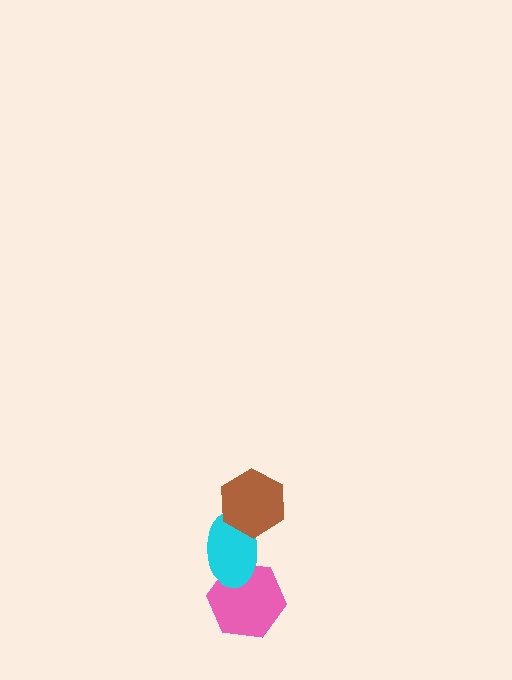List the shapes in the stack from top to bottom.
From top to bottom: the brown hexagon, the cyan ellipse, the pink hexagon.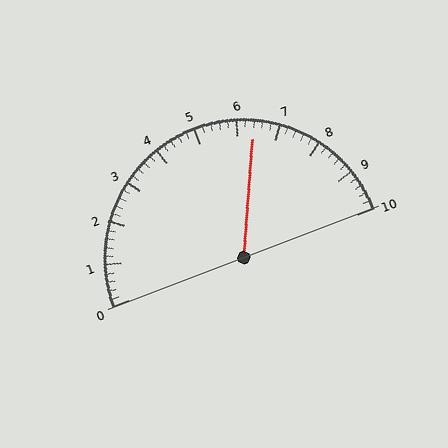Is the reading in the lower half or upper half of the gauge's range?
The reading is in the upper half of the range (0 to 10).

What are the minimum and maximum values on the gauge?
The gauge ranges from 0 to 10.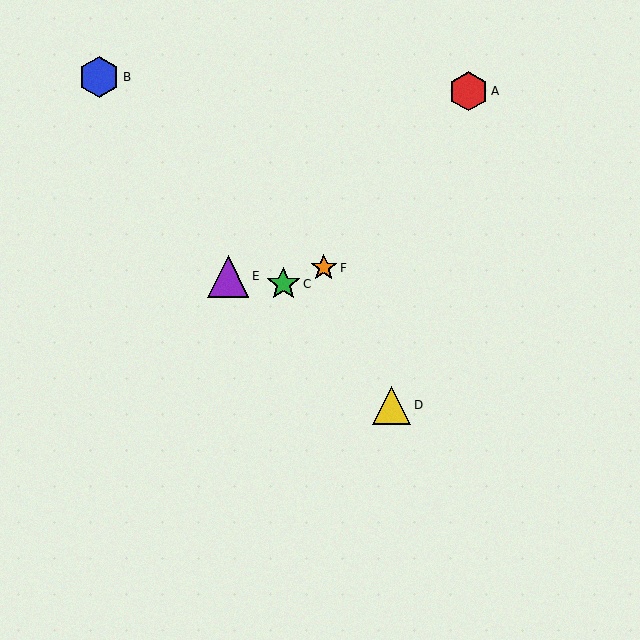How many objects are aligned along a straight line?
3 objects (B, C, D) are aligned along a straight line.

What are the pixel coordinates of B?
Object B is at (99, 77).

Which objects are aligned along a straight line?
Objects B, C, D are aligned along a straight line.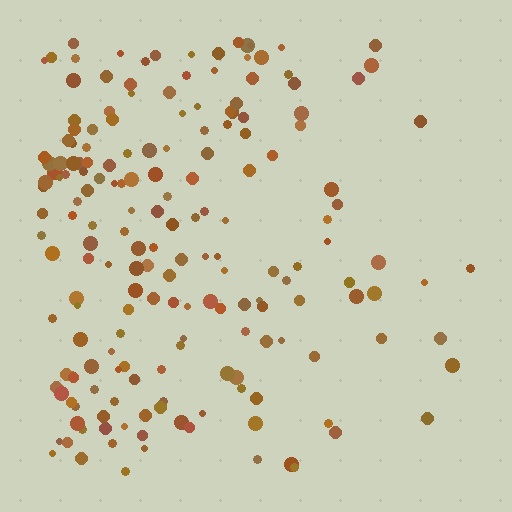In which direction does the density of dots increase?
From right to left, with the left side densest.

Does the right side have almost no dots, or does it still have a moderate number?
Still a moderate number, just noticeably fewer than the left.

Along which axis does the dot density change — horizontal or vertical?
Horizontal.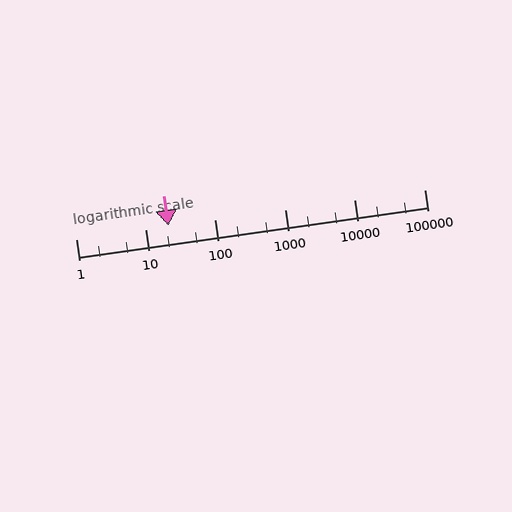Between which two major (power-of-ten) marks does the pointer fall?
The pointer is between 10 and 100.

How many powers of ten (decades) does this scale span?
The scale spans 5 decades, from 1 to 100000.